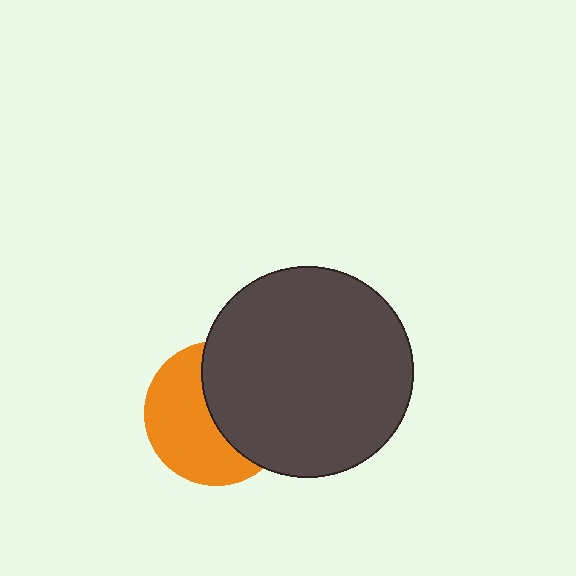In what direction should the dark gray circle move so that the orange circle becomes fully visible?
The dark gray circle should move right. That is the shortest direction to clear the overlap and leave the orange circle fully visible.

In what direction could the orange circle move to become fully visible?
The orange circle could move left. That would shift it out from behind the dark gray circle entirely.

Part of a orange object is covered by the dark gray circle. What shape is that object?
It is a circle.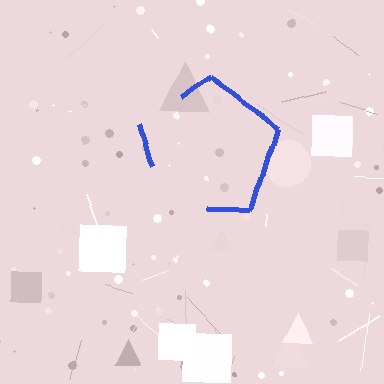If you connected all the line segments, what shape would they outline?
They would outline a pentagon.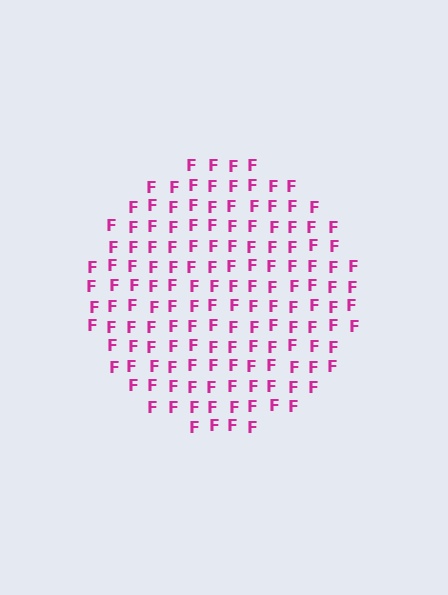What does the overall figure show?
The overall figure shows a circle.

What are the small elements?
The small elements are letter F's.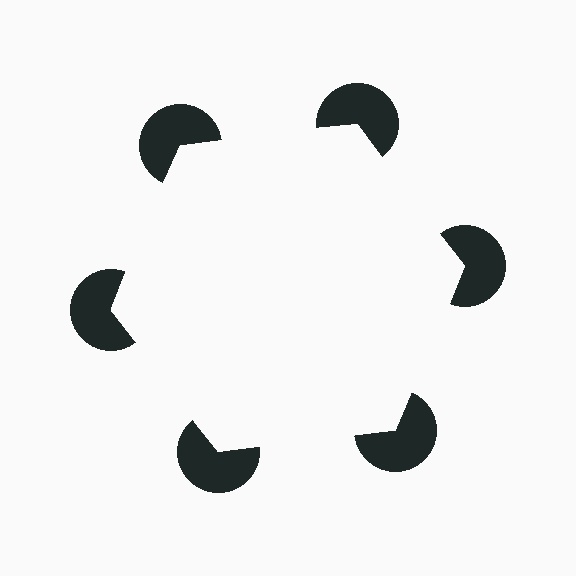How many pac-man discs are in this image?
There are 6 — one at each vertex of the illusory hexagon.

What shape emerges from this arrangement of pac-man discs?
An illusory hexagon — its edges are inferred from the aligned wedge cuts in the pac-man discs, not physically drawn.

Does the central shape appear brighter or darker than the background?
It typically appears slightly brighter than the background, even though no actual brightness change is drawn.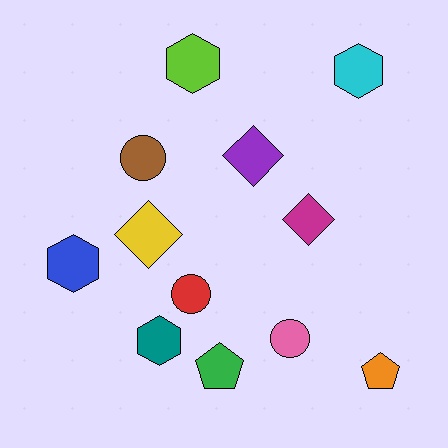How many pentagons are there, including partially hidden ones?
There are 2 pentagons.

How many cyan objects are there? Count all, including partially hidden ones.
There is 1 cyan object.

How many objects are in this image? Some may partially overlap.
There are 12 objects.